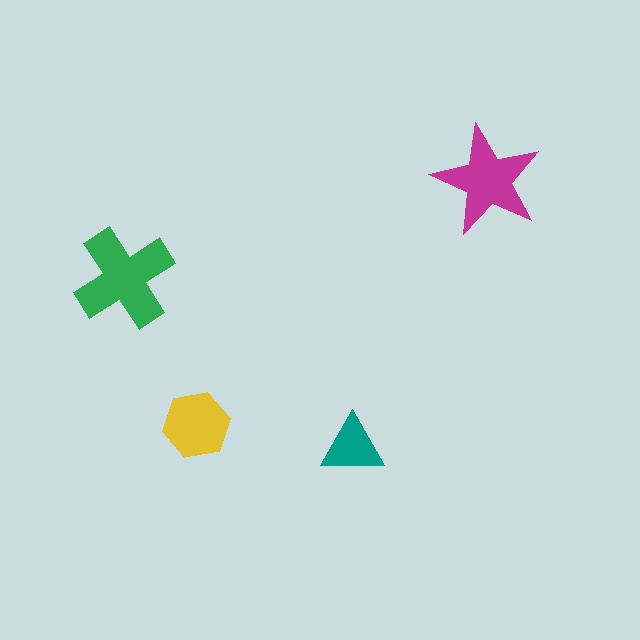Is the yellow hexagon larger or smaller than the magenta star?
Smaller.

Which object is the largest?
The green cross.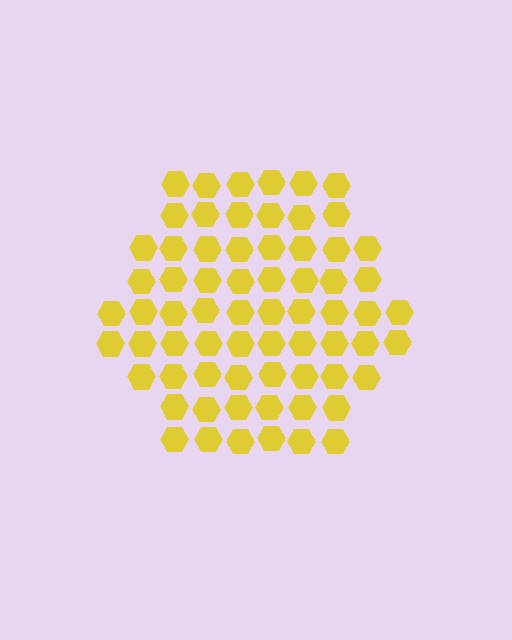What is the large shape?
The large shape is a hexagon.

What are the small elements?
The small elements are hexagons.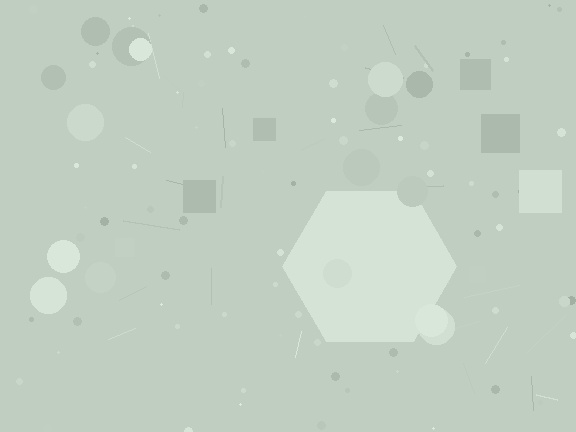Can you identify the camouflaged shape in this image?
The camouflaged shape is a hexagon.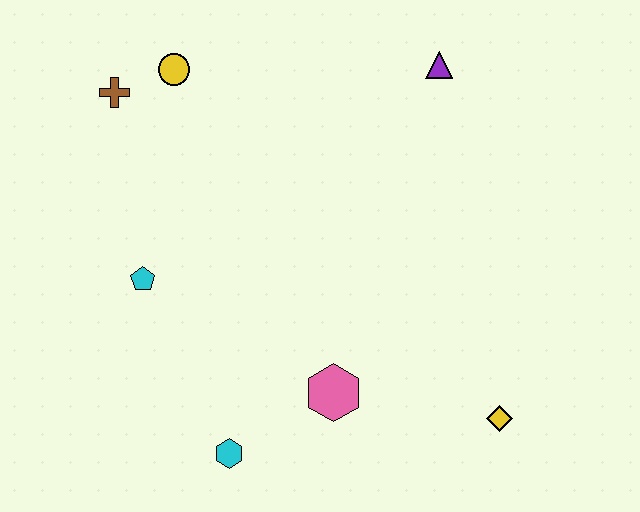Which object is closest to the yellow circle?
The brown cross is closest to the yellow circle.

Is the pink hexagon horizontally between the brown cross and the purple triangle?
Yes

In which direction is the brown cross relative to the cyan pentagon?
The brown cross is above the cyan pentagon.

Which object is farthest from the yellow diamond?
The brown cross is farthest from the yellow diamond.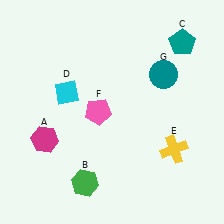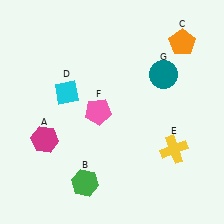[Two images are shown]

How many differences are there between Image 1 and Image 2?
There is 1 difference between the two images.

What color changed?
The pentagon (C) changed from teal in Image 1 to orange in Image 2.